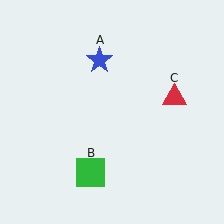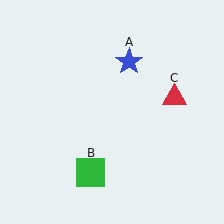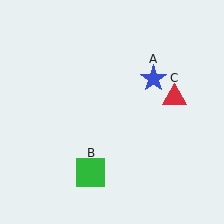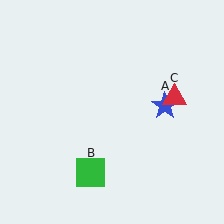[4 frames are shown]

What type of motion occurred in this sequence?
The blue star (object A) rotated clockwise around the center of the scene.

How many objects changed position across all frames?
1 object changed position: blue star (object A).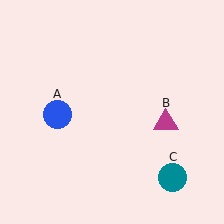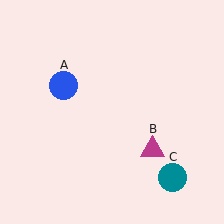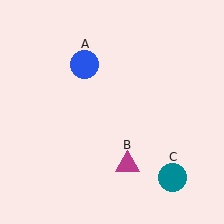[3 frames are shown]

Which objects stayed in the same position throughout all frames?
Teal circle (object C) remained stationary.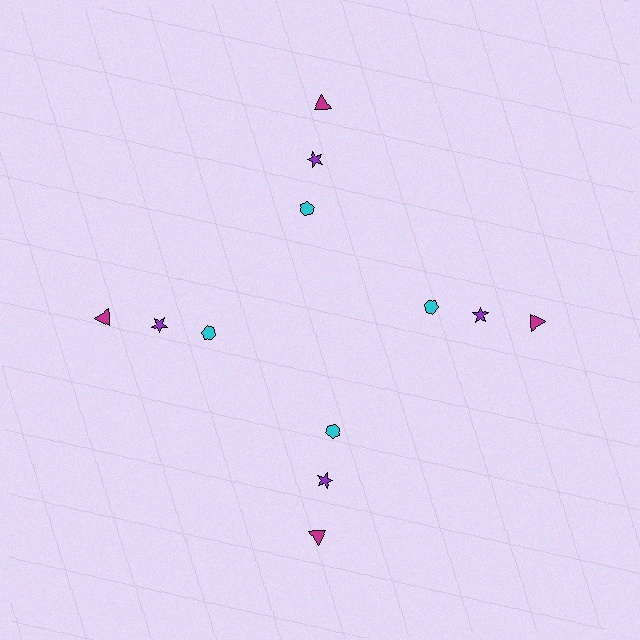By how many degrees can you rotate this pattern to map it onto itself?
The pattern maps onto itself every 90 degrees of rotation.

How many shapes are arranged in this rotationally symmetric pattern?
There are 12 shapes, arranged in 4 groups of 3.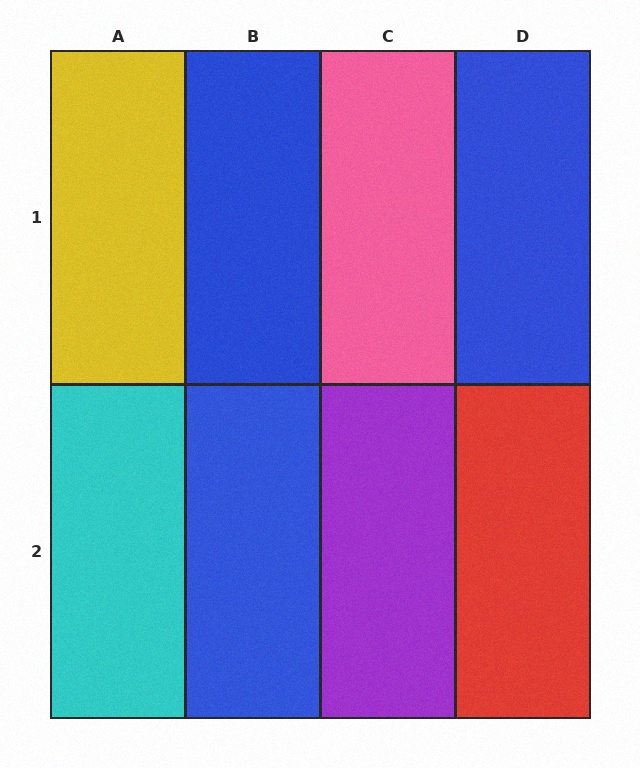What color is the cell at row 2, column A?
Cyan.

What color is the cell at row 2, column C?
Purple.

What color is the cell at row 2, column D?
Red.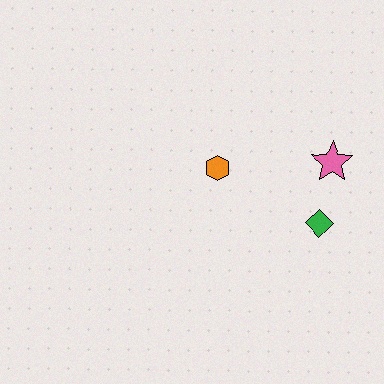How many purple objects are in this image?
There are no purple objects.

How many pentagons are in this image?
There are no pentagons.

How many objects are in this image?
There are 3 objects.